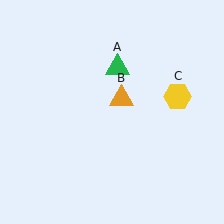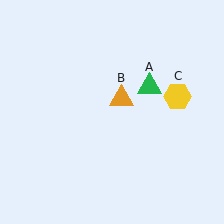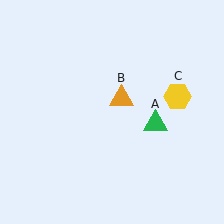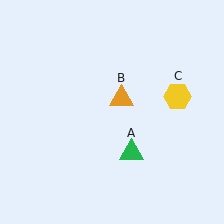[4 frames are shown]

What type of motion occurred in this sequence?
The green triangle (object A) rotated clockwise around the center of the scene.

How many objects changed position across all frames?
1 object changed position: green triangle (object A).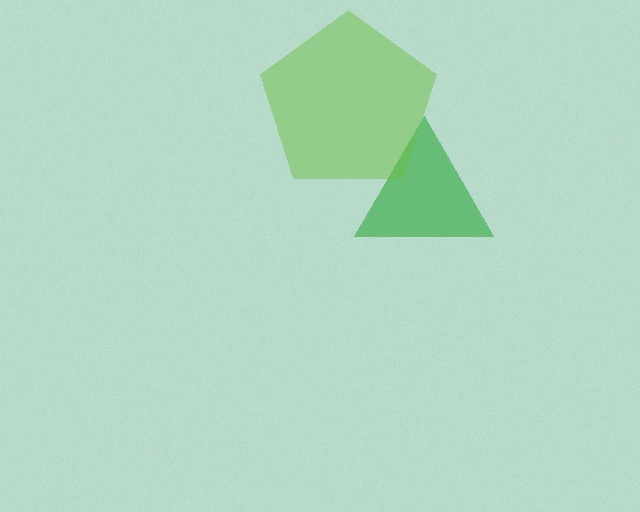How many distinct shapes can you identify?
There are 2 distinct shapes: a green triangle, a lime pentagon.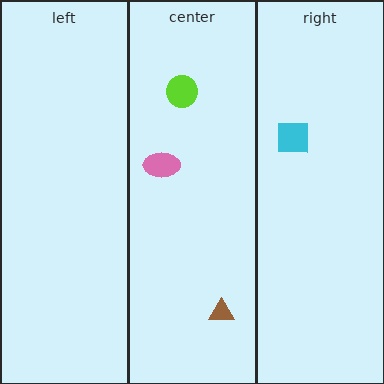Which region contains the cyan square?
The right region.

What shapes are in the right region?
The cyan square.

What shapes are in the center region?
The lime circle, the brown triangle, the pink ellipse.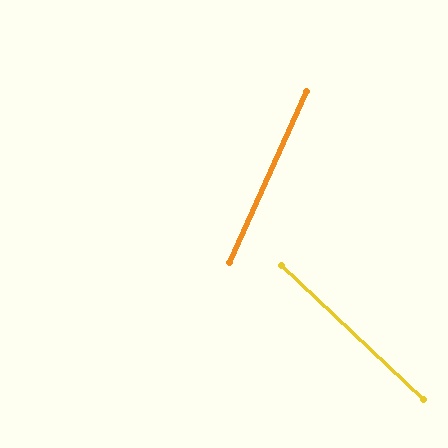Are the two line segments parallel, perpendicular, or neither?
Neither parallel nor perpendicular — they differ by about 71°.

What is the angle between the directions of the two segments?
Approximately 71 degrees.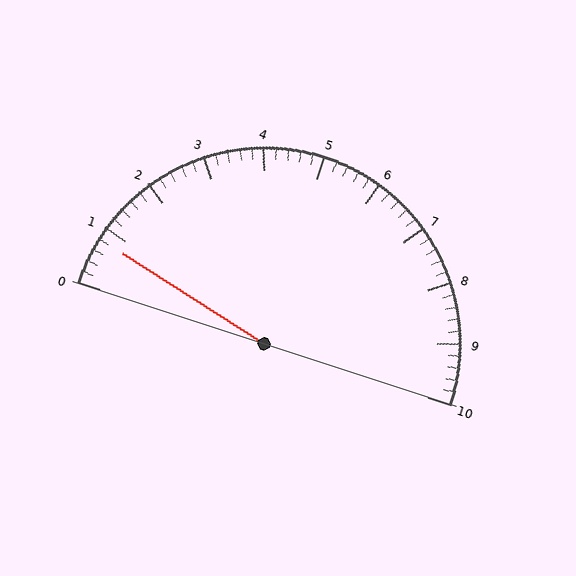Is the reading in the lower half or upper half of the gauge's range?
The reading is in the lower half of the range (0 to 10).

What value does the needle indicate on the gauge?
The needle indicates approximately 0.8.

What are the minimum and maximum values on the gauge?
The gauge ranges from 0 to 10.